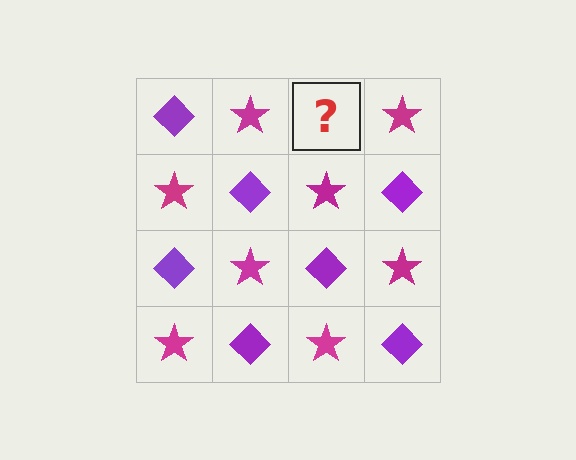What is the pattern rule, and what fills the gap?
The rule is that it alternates purple diamond and magenta star in a checkerboard pattern. The gap should be filled with a purple diamond.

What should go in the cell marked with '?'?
The missing cell should contain a purple diamond.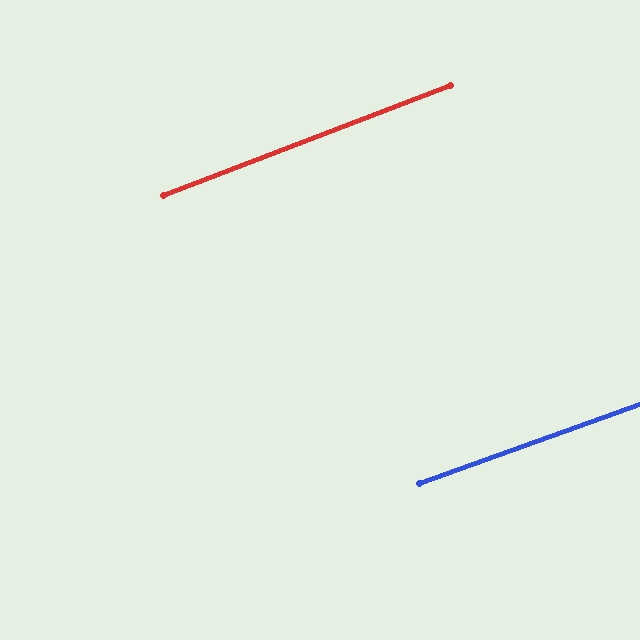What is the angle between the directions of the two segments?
Approximately 1 degree.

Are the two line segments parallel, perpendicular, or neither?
Parallel — their directions differ by only 1.2°.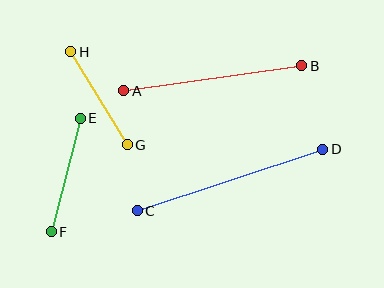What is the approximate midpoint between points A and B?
The midpoint is at approximately (213, 78) pixels.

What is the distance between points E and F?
The distance is approximately 117 pixels.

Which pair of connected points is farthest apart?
Points C and D are farthest apart.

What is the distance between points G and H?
The distance is approximately 109 pixels.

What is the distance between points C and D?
The distance is approximately 196 pixels.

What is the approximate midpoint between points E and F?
The midpoint is at approximately (66, 175) pixels.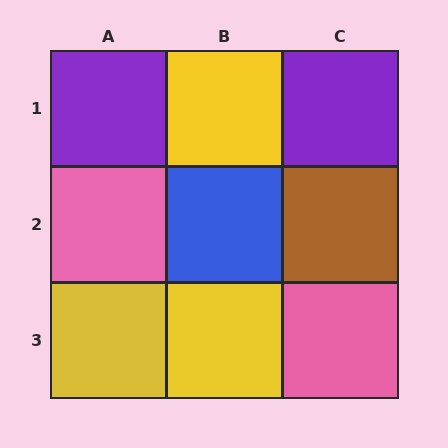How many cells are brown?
1 cell is brown.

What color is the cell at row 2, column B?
Blue.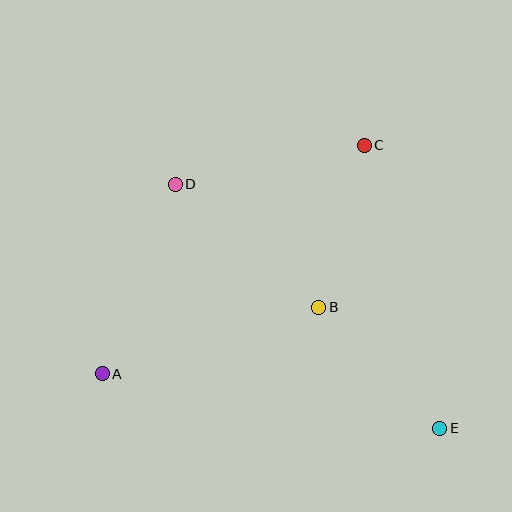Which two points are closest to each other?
Points B and C are closest to each other.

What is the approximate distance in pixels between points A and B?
The distance between A and B is approximately 227 pixels.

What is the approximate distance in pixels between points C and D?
The distance between C and D is approximately 193 pixels.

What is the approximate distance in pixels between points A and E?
The distance between A and E is approximately 342 pixels.